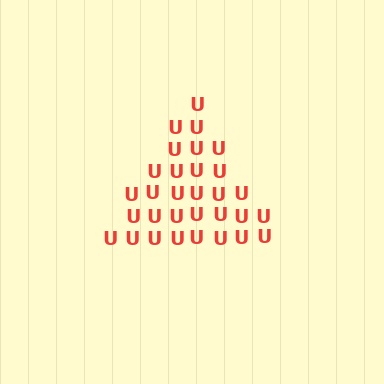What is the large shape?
The large shape is a triangle.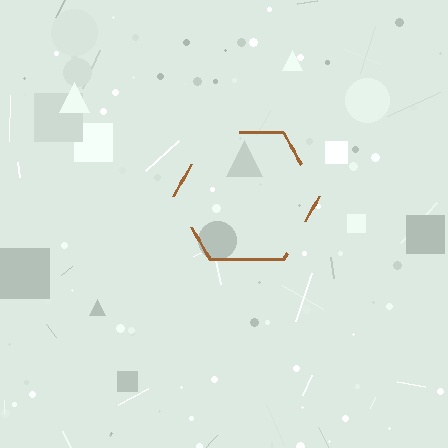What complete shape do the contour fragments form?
The contour fragments form a hexagon.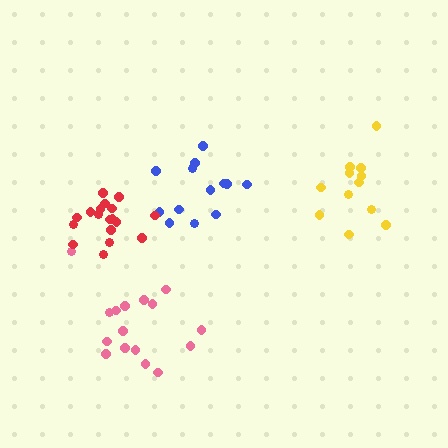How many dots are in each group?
Group 1: 16 dots, Group 2: 13 dots, Group 3: 18 dots, Group 4: 12 dots (59 total).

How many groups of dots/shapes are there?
There are 4 groups.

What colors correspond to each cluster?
The clusters are colored: pink, blue, red, yellow.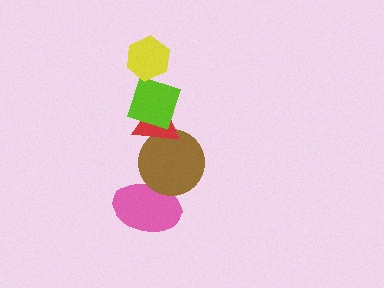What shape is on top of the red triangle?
The lime diamond is on top of the red triangle.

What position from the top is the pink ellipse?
The pink ellipse is 5th from the top.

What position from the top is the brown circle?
The brown circle is 4th from the top.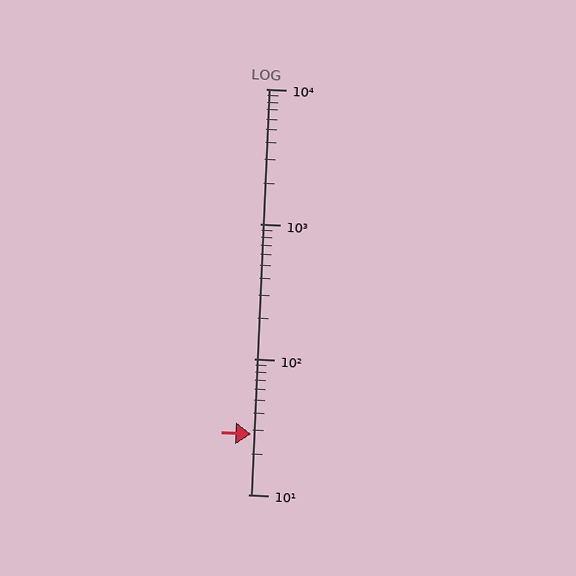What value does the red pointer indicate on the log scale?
The pointer indicates approximately 28.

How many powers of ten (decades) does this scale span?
The scale spans 3 decades, from 10 to 10000.